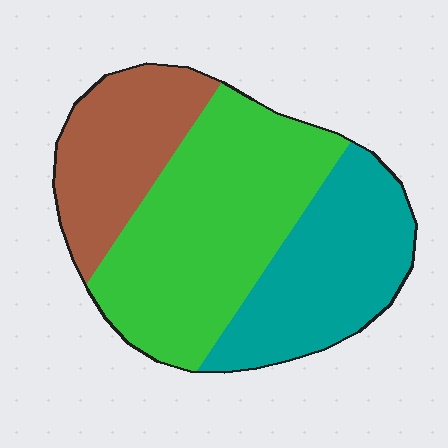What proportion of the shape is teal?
Teal takes up between a sixth and a third of the shape.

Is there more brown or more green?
Green.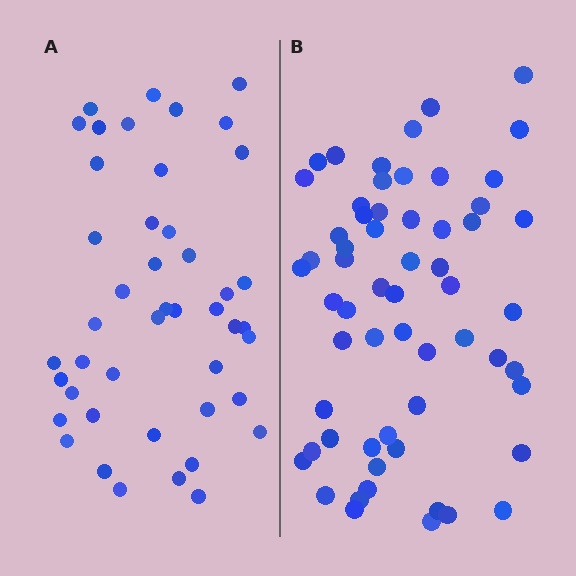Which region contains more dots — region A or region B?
Region B (the right region) has more dots.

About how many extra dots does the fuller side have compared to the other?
Region B has approximately 15 more dots than region A.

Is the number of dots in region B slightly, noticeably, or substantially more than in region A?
Region B has noticeably more, but not dramatically so. The ratio is roughly 1.3 to 1.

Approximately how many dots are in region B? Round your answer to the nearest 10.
About 60 dots.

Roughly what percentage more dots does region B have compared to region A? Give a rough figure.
About 35% more.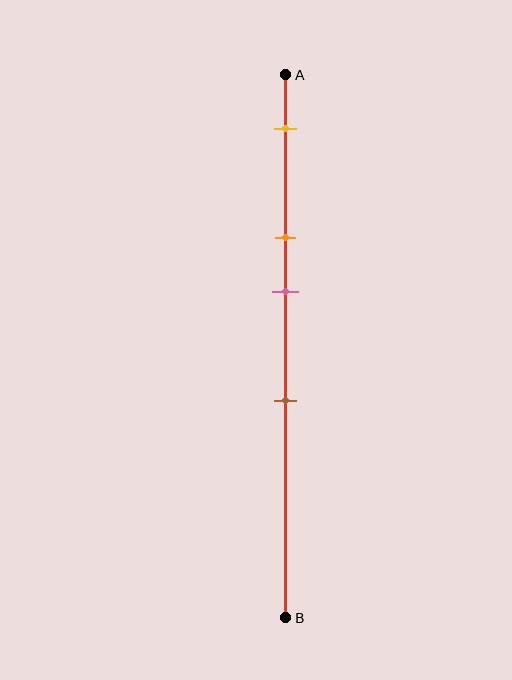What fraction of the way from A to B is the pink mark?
The pink mark is approximately 40% (0.4) of the way from A to B.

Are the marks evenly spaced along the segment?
No, the marks are not evenly spaced.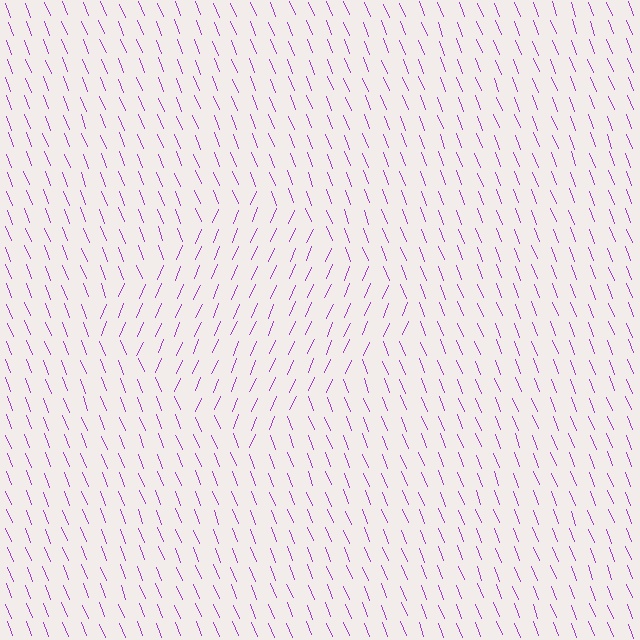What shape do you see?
I see a diamond.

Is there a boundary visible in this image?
Yes, there is a texture boundary formed by a change in line orientation.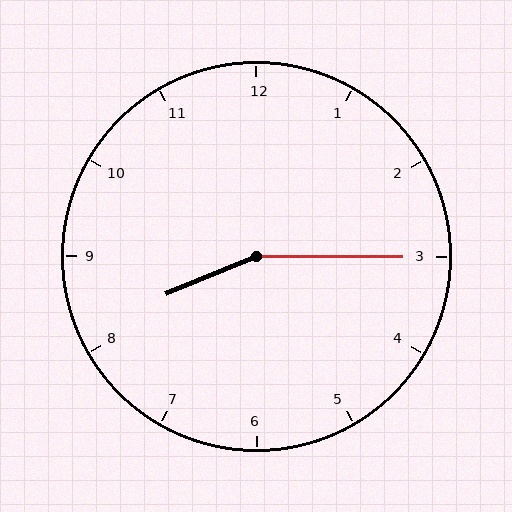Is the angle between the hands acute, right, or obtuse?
It is obtuse.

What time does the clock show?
8:15.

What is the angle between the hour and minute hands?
Approximately 158 degrees.